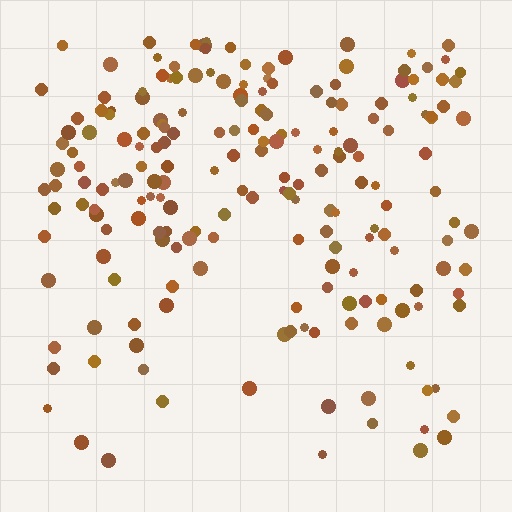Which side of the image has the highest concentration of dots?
The top.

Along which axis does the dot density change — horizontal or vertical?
Vertical.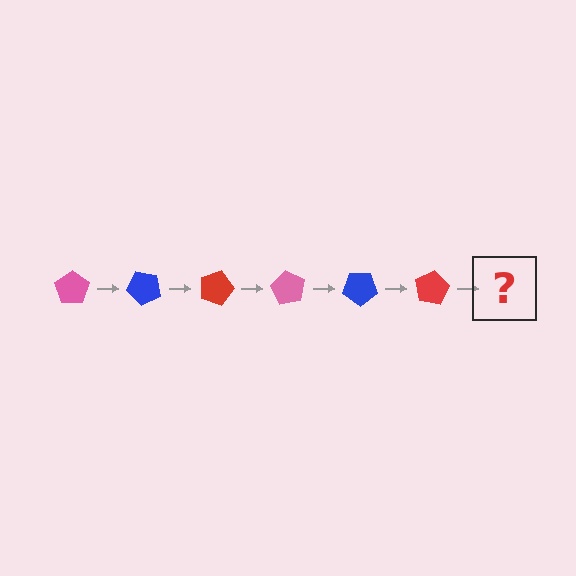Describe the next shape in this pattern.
It should be a pink pentagon, rotated 270 degrees from the start.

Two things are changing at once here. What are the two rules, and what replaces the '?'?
The two rules are that it rotates 45 degrees each step and the color cycles through pink, blue, and red. The '?' should be a pink pentagon, rotated 270 degrees from the start.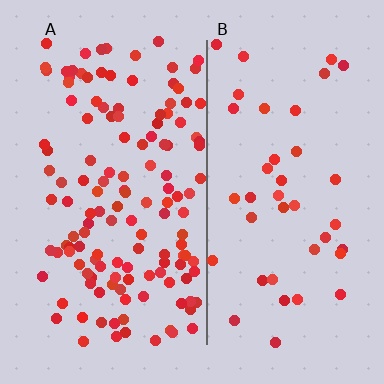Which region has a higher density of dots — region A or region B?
A (the left).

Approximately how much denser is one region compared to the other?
Approximately 3.3× — region A over region B.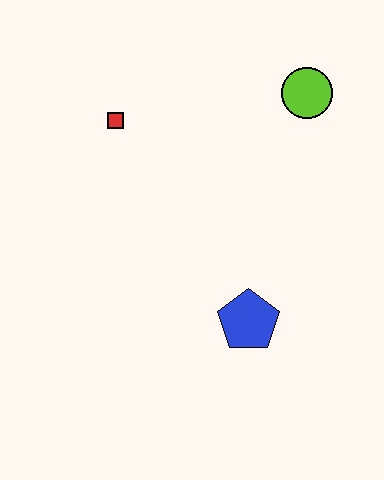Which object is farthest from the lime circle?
The blue pentagon is farthest from the lime circle.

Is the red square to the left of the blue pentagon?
Yes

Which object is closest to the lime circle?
The red square is closest to the lime circle.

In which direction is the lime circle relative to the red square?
The lime circle is to the right of the red square.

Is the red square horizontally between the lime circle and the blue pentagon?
No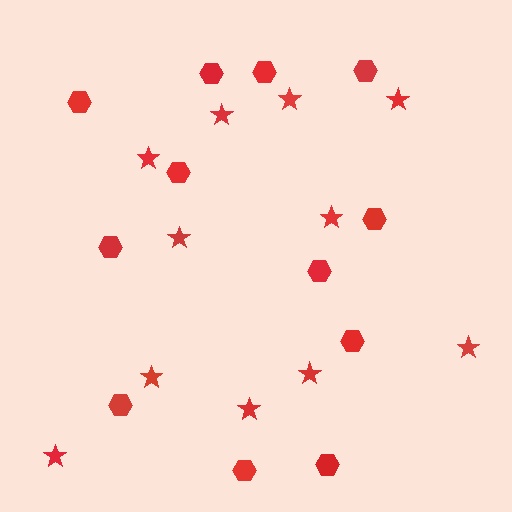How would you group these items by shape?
There are 2 groups: one group of stars (11) and one group of hexagons (12).